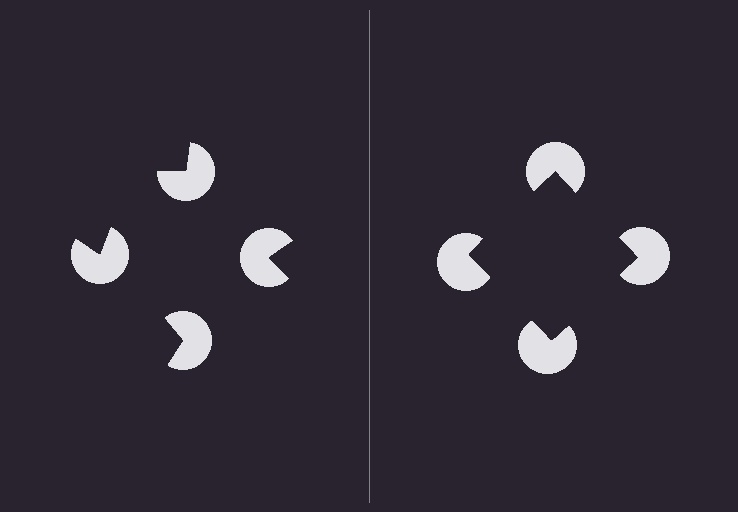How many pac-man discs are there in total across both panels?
8 — 4 on each side.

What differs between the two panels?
The pac-man discs are positioned identically on both sides; only the wedge orientations differ. On the right they align to a square; on the left they are misaligned.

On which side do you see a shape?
An illusory square appears on the right side. On the left side the wedge cuts are rotated, so no coherent shape forms.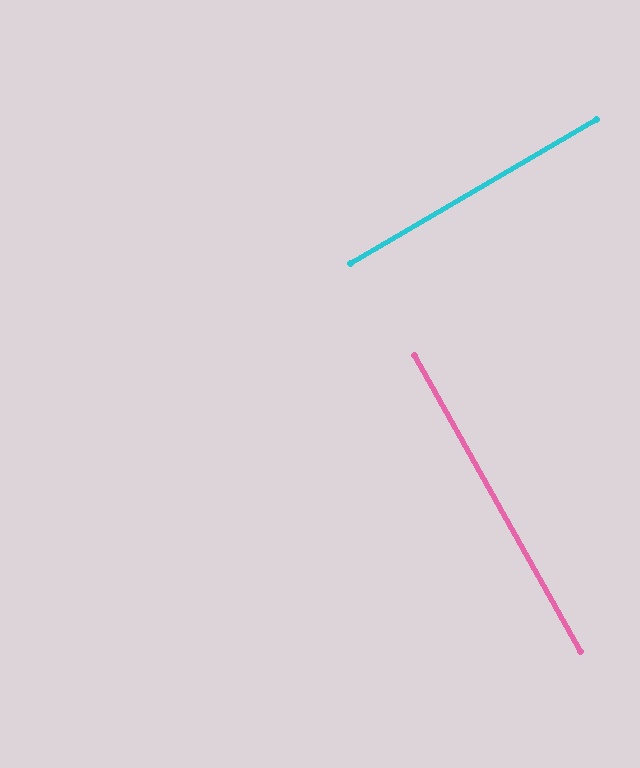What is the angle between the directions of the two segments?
Approximately 89 degrees.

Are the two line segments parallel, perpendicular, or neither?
Perpendicular — they meet at approximately 89°.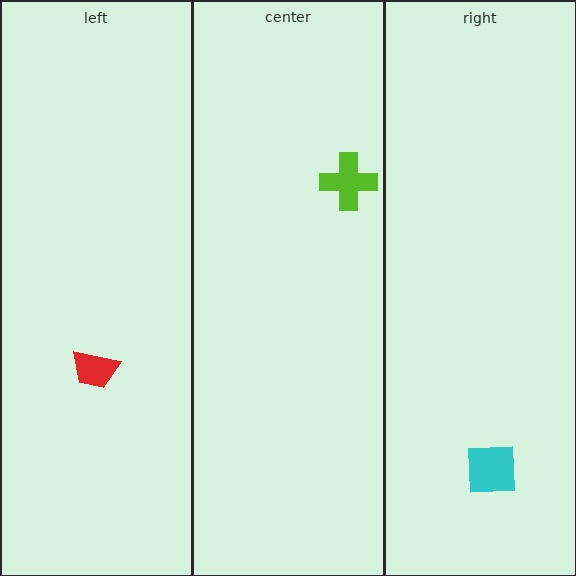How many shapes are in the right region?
1.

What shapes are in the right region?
The cyan square.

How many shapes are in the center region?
1.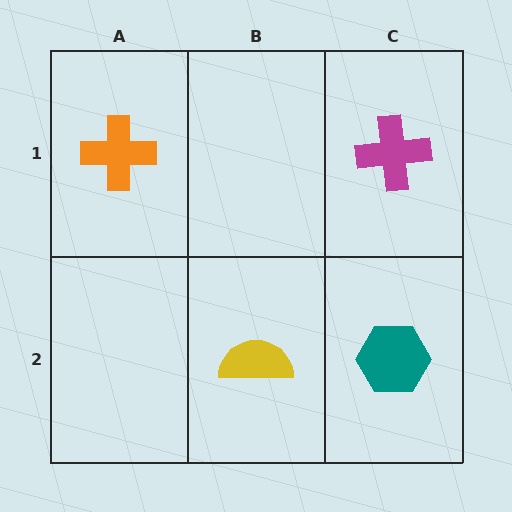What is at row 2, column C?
A teal hexagon.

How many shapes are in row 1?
2 shapes.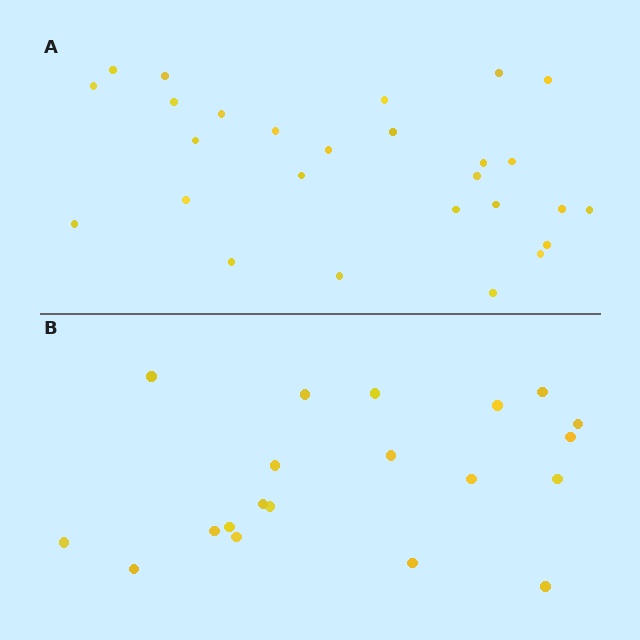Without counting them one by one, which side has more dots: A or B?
Region A (the top region) has more dots.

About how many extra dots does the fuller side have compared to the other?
Region A has roughly 8 or so more dots than region B.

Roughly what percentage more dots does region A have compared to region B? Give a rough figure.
About 35% more.